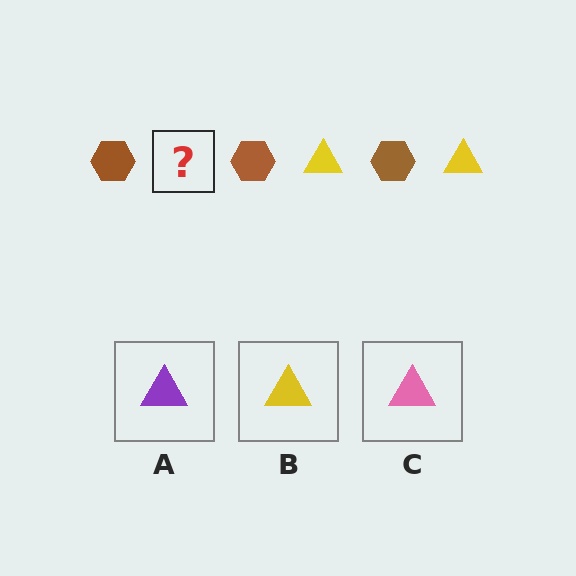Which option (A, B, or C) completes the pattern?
B.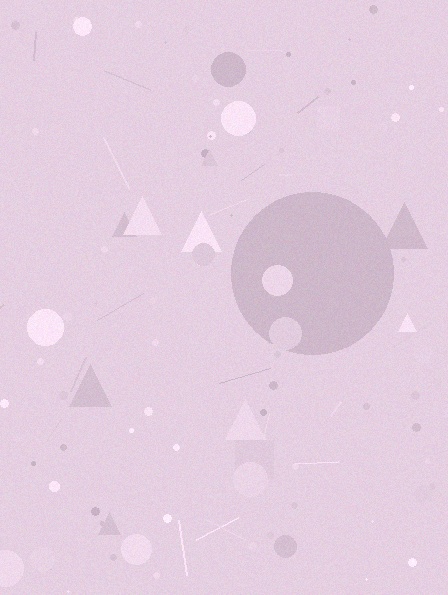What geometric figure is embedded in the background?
A circle is embedded in the background.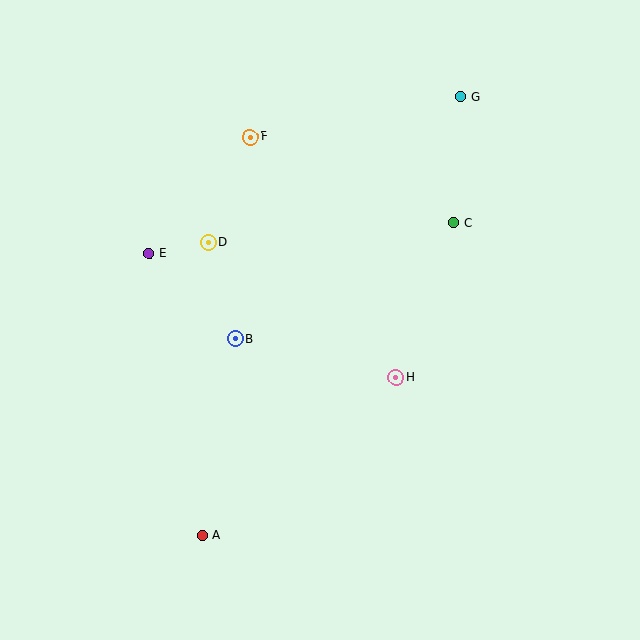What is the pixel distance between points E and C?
The distance between E and C is 306 pixels.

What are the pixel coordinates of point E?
Point E is at (149, 253).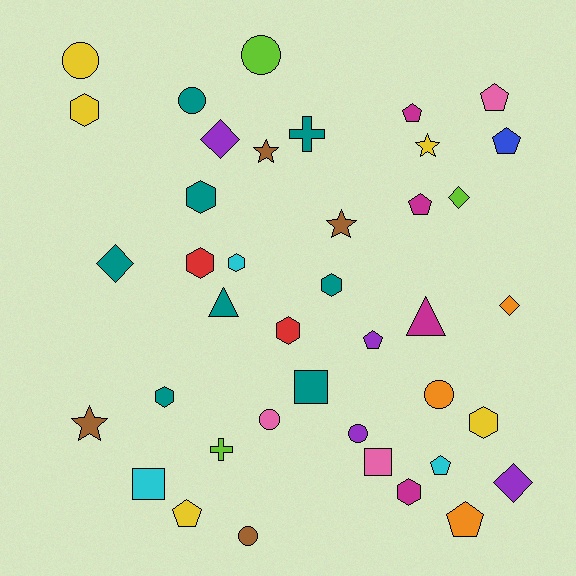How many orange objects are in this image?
There are 3 orange objects.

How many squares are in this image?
There are 3 squares.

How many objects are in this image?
There are 40 objects.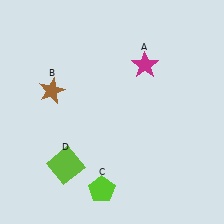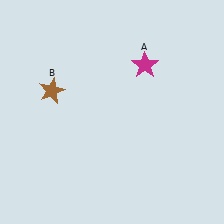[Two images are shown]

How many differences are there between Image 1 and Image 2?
There are 2 differences between the two images.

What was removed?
The lime square (D), the lime pentagon (C) were removed in Image 2.